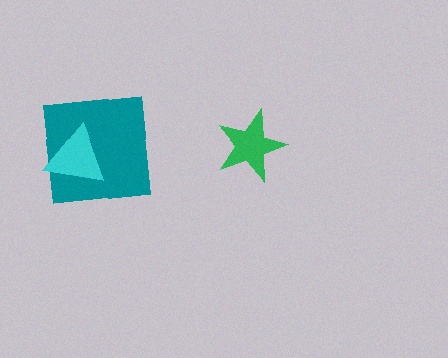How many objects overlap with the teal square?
1 object overlaps with the teal square.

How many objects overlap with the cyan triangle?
1 object overlaps with the cyan triangle.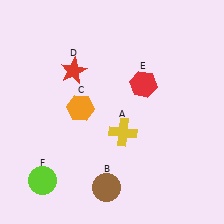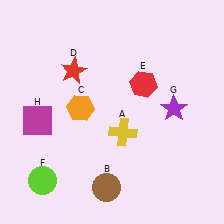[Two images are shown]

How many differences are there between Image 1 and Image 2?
There are 2 differences between the two images.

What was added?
A purple star (G), a magenta square (H) were added in Image 2.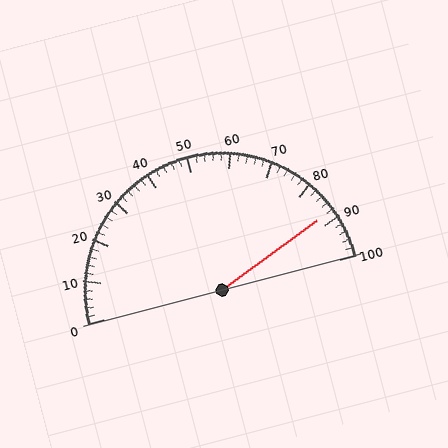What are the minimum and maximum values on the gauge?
The gauge ranges from 0 to 100.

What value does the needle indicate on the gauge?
The needle indicates approximately 88.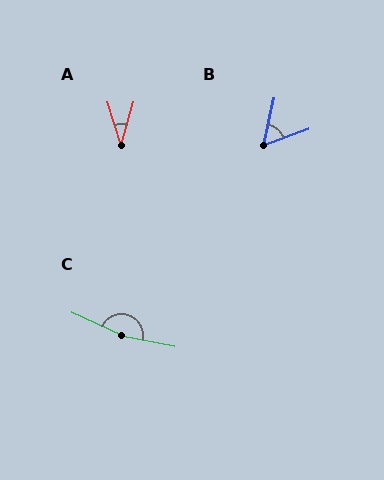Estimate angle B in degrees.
Approximately 58 degrees.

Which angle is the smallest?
A, at approximately 34 degrees.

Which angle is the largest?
C, at approximately 167 degrees.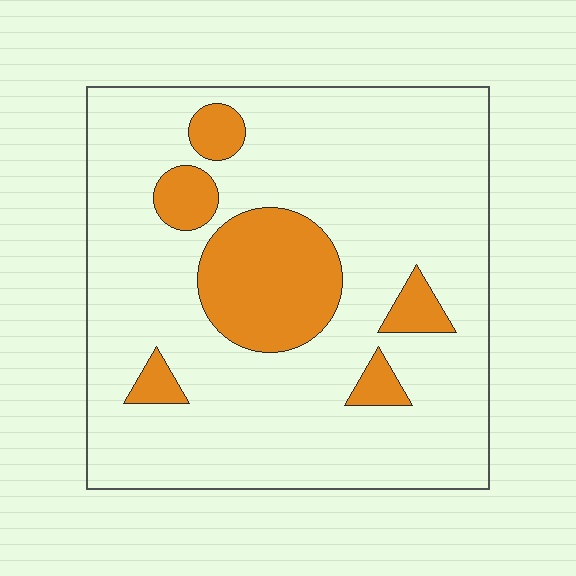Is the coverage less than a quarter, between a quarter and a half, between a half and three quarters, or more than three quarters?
Less than a quarter.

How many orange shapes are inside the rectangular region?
6.